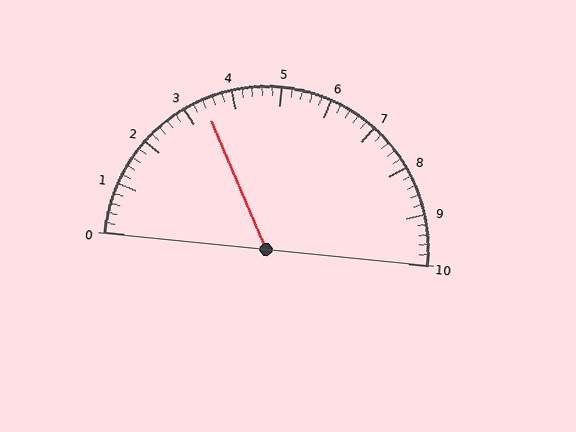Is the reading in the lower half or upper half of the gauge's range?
The reading is in the lower half of the range (0 to 10).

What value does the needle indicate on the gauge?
The needle indicates approximately 3.4.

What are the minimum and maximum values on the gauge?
The gauge ranges from 0 to 10.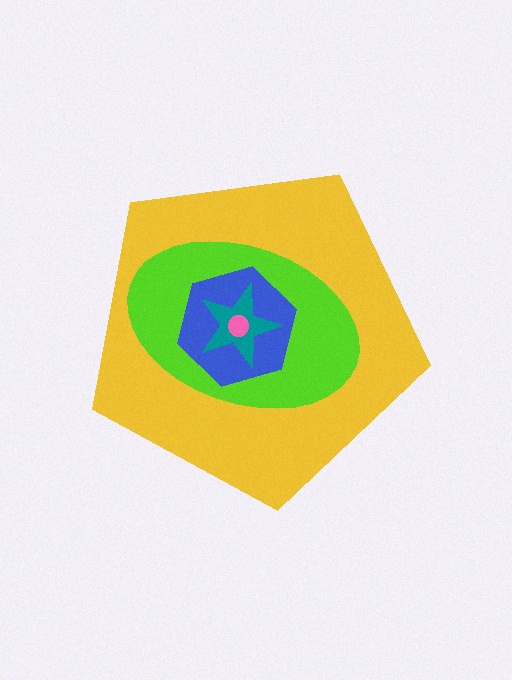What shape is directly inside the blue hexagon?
The teal star.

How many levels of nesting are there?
5.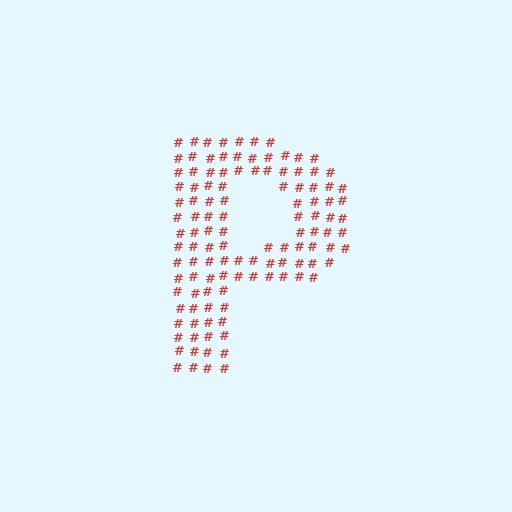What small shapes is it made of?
It is made of small hash symbols.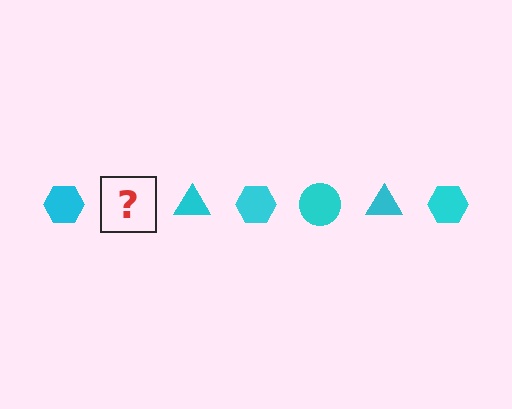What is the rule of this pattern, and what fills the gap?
The rule is that the pattern cycles through hexagon, circle, triangle shapes in cyan. The gap should be filled with a cyan circle.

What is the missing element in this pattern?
The missing element is a cyan circle.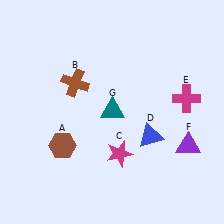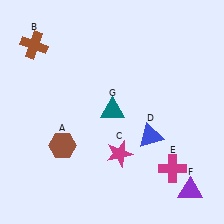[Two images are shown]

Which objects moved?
The objects that moved are: the brown cross (B), the magenta cross (E), the purple triangle (F).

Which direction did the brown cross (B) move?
The brown cross (B) moved left.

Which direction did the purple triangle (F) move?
The purple triangle (F) moved down.